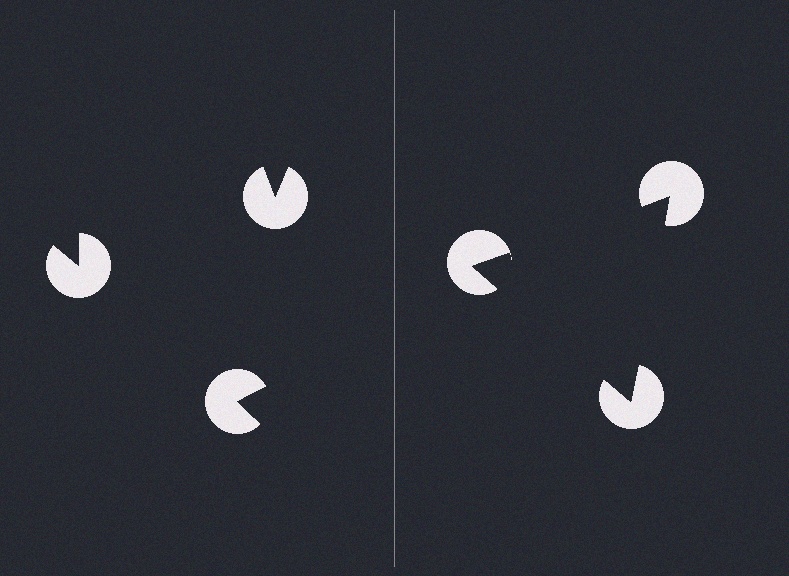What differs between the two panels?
The pac-man discs are positioned identically on both sides; only the wedge orientations differ. On the right they align to a triangle; on the left they are misaligned.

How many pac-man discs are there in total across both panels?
6 — 3 on each side.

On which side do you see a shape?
An illusory triangle appears on the right side. On the left side the wedge cuts are rotated, so no coherent shape forms.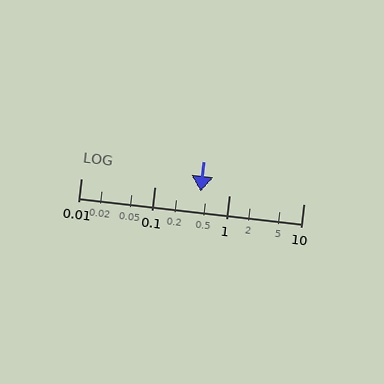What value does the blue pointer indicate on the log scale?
The pointer indicates approximately 0.41.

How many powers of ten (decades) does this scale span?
The scale spans 3 decades, from 0.01 to 10.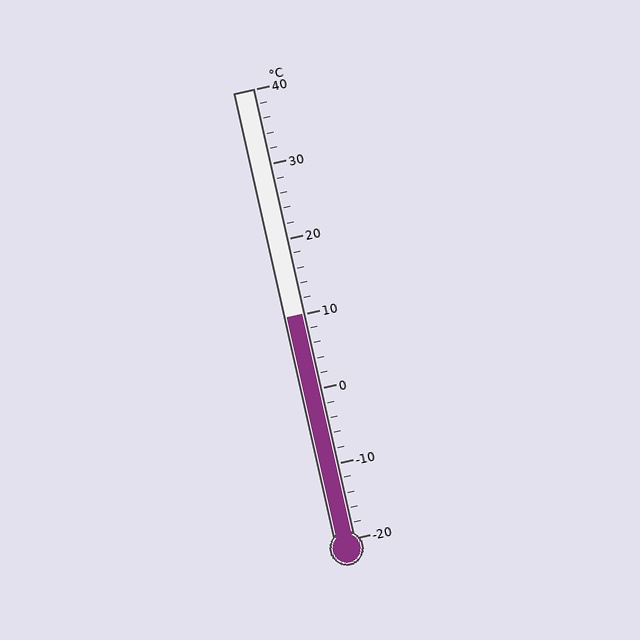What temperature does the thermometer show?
The thermometer shows approximately 10°C.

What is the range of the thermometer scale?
The thermometer scale ranges from -20°C to 40°C.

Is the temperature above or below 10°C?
The temperature is at 10°C.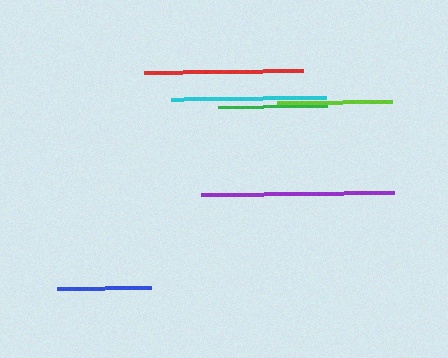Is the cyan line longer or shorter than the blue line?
The cyan line is longer than the blue line.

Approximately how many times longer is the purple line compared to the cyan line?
The purple line is approximately 1.2 times the length of the cyan line.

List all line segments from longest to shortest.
From longest to shortest: purple, red, cyan, lime, green, blue.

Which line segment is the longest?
The purple line is the longest at approximately 193 pixels.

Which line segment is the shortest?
The blue line is the shortest at approximately 94 pixels.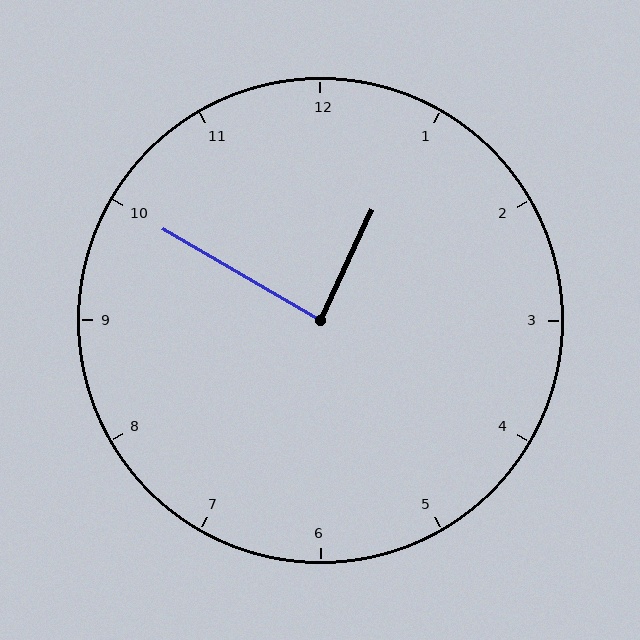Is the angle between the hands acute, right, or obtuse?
It is right.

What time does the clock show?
12:50.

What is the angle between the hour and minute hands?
Approximately 85 degrees.